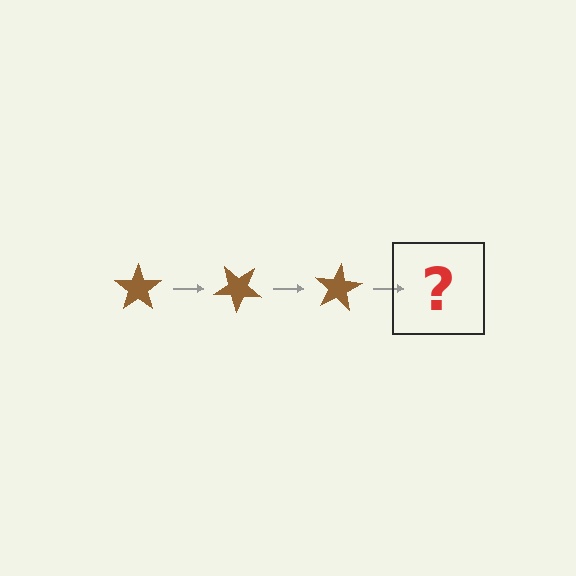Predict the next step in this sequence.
The next step is a brown star rotated 120 degrees.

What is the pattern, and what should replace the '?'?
The pattern is that the star rotates 40 degrees each step. The '?' should be a brown star rotated 120 degrees.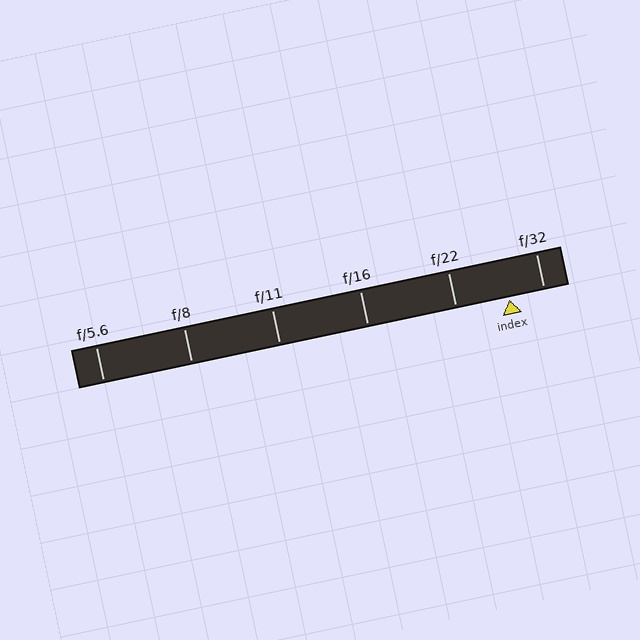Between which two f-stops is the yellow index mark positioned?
The index mark is between f/22 and f/32.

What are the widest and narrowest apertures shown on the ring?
The widest aperture shown is f/5.6 and the narrowest is f/32.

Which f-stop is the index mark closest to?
The index mark is closest to f/32.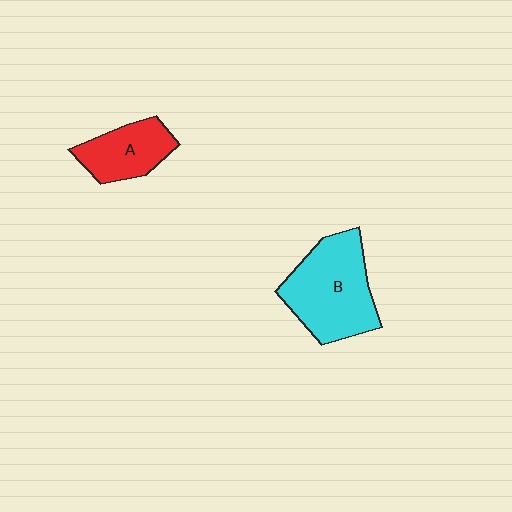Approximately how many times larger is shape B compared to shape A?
Approximately 1.7 times.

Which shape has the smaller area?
Shape A (red).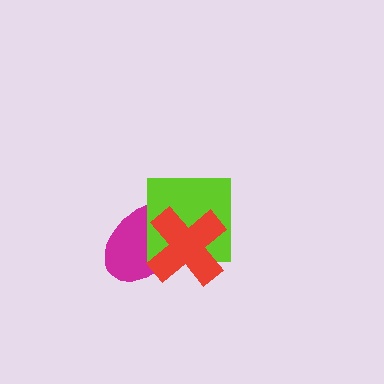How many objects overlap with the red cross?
2 objects overlap with the red cross.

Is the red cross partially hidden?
No, no other shape covers it.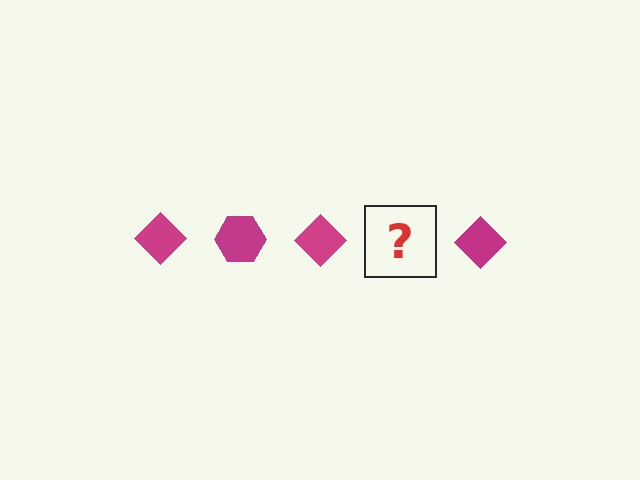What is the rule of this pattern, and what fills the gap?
The rule is that the pattern cycles through diamond, hexagon shapes in magenta. The gap should be filled with a magenta hexagon.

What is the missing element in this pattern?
The missing element is a magenta hexagon.